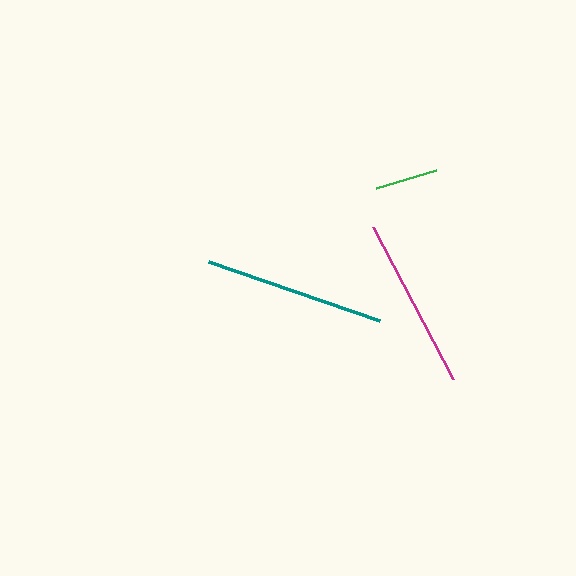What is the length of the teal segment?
The teal segment is approximately 181 pixels long.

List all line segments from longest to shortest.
From longest to shortest: teal, magenta, green.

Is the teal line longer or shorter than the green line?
The teal line is longer than the green line.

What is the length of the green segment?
The green segment is approximately 63 pixels long.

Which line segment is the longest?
The teal line is the longest at approximately 181 pixels.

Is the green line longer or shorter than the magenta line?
The magenta line is longer than the green line.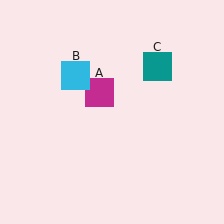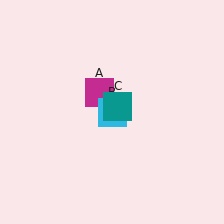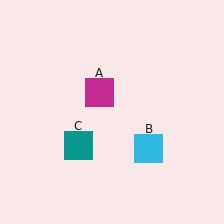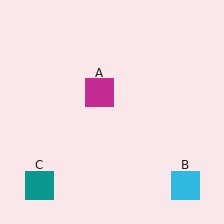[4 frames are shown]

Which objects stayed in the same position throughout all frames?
Magenta square (object A) remained stationary.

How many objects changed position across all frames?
2 objects changed position: cyan square (object B), teal square (object C).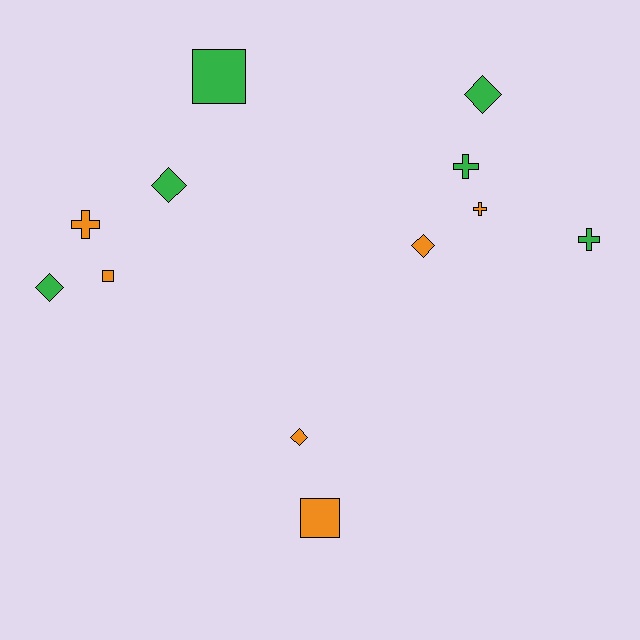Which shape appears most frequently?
Diamond, with 5 objects.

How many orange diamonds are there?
There are 2 orange diamonds.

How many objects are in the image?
There are 12 objects.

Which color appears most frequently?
Orange, with 6 objects.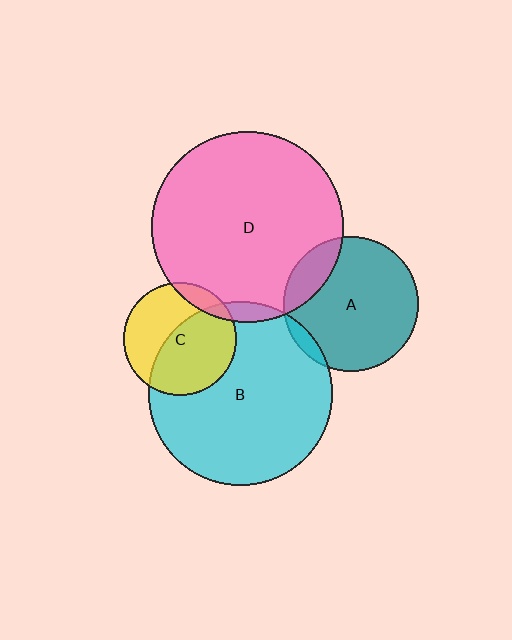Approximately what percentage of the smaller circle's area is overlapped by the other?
Approximately 5%.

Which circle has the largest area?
Circle D (pink).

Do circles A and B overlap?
Yes.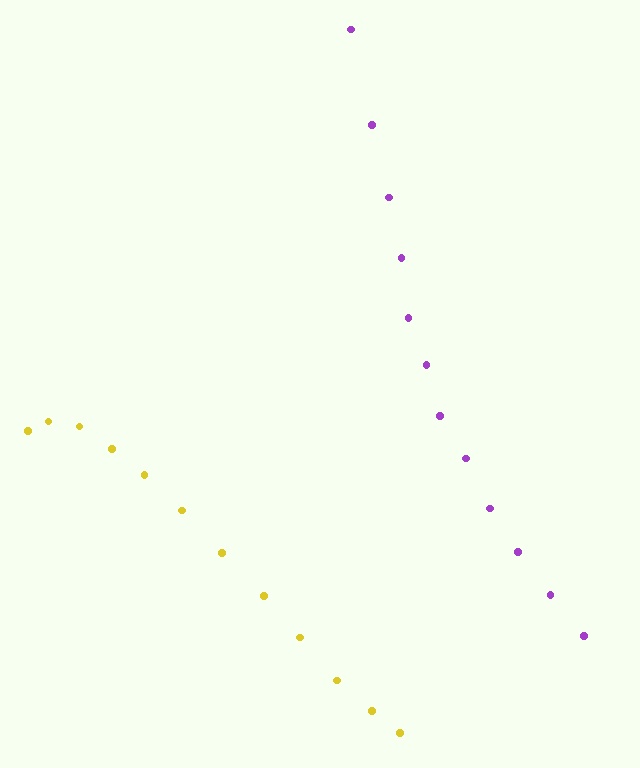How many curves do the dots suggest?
There are 2 distinct paths.